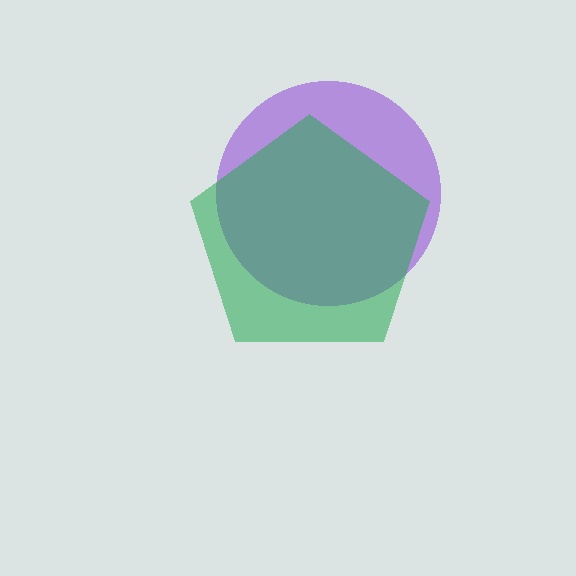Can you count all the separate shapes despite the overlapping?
Yes, there are 2 separate shapes.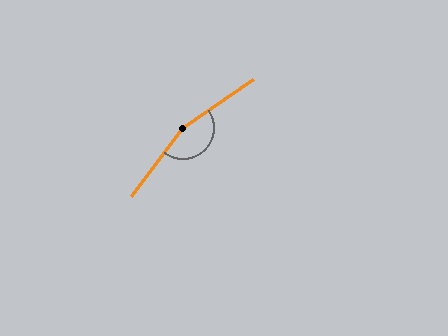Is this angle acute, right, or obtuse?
It is obtuse.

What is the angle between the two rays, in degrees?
Approximately 161 degrees.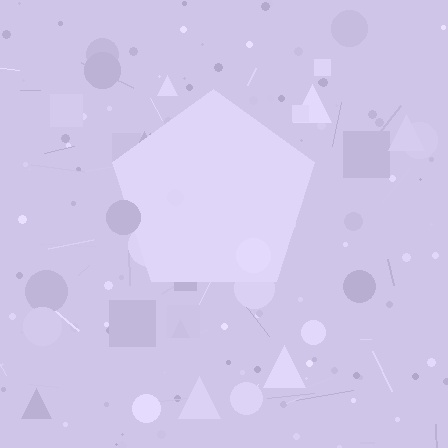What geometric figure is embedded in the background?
A pentagon is embedded in the background.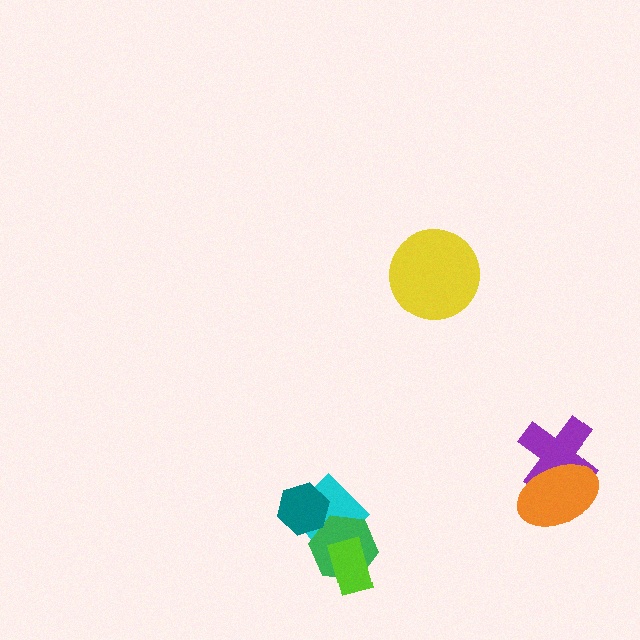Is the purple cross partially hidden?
Yes, it is partially covered by another shape.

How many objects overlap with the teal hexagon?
1 object overlaps with the teal hexagon.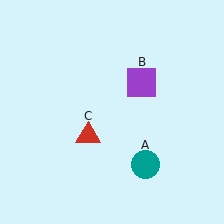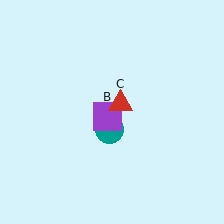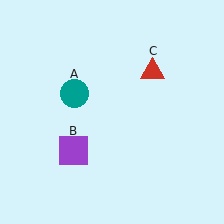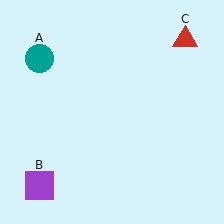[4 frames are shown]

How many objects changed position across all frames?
3 objects changed position: teal circle (object A), purple square (object B), red triangle (object C).